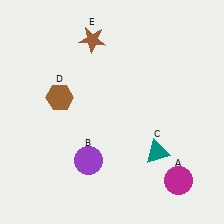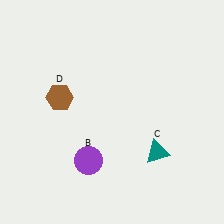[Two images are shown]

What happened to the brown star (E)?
The brown star (E) was removed in Image 2. It was in the top-left area of Image 1.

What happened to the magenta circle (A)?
The magenta circle (A) was removed in Image 2. It was in the bottom-right area of Image 1.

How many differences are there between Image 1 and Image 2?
There are 2 differences between the two images.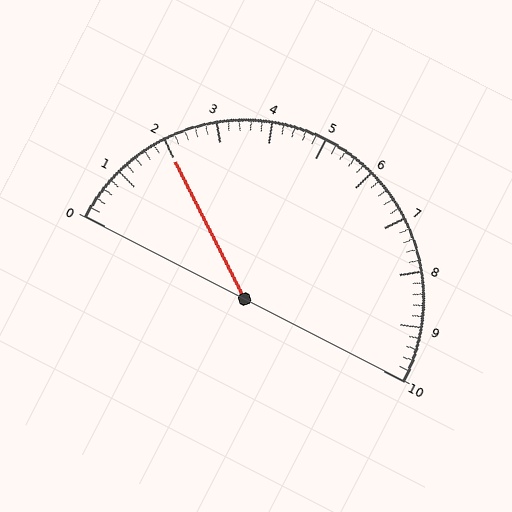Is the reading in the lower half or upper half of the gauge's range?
The reading is in the lower half of the range (0 to 10).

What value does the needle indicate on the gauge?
The needle indicates approximately 2.0.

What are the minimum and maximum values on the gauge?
The gauge ranges from 0 to 10.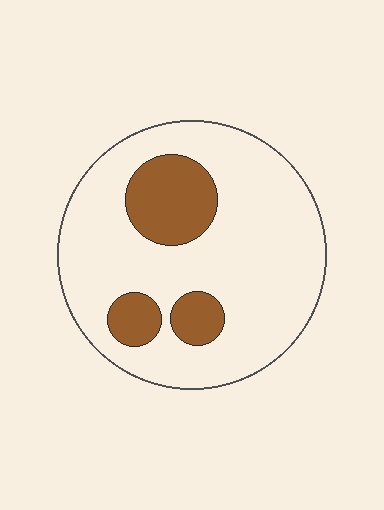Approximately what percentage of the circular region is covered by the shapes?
Approximately 20%.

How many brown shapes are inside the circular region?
3.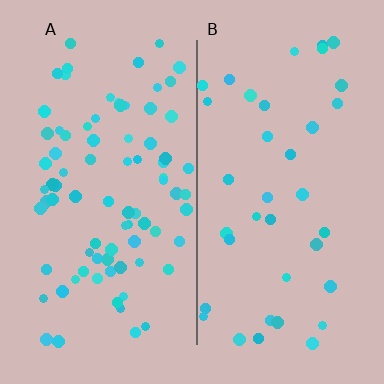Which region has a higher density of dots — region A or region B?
A (the left).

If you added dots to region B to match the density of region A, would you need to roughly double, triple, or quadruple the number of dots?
Approximately double.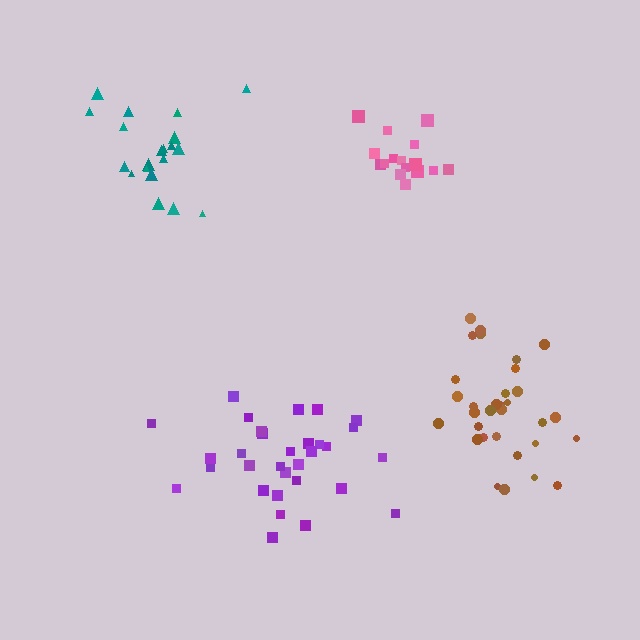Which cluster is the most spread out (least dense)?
Teal.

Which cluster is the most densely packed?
Pink.